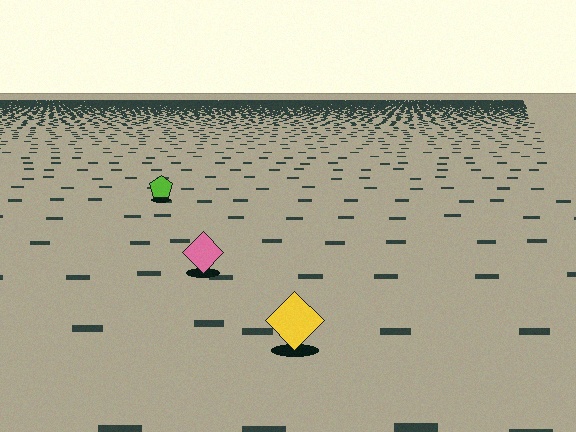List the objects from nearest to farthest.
From nearest to farthest: the yellow diamond, the pink diamond, the lime pentagon.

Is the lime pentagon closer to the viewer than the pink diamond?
No. The pink diamond is closer — you can tell from the texture gradient: the ground texture is coarser near it.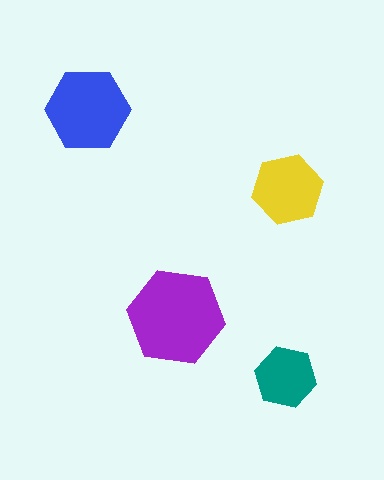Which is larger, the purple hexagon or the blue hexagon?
The purple one.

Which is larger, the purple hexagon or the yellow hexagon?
The purple one.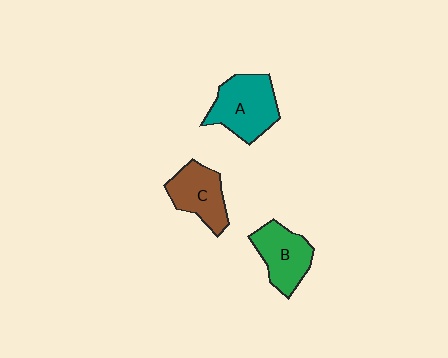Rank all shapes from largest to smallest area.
From largest to smallest: A (teal), B (green), C (brown).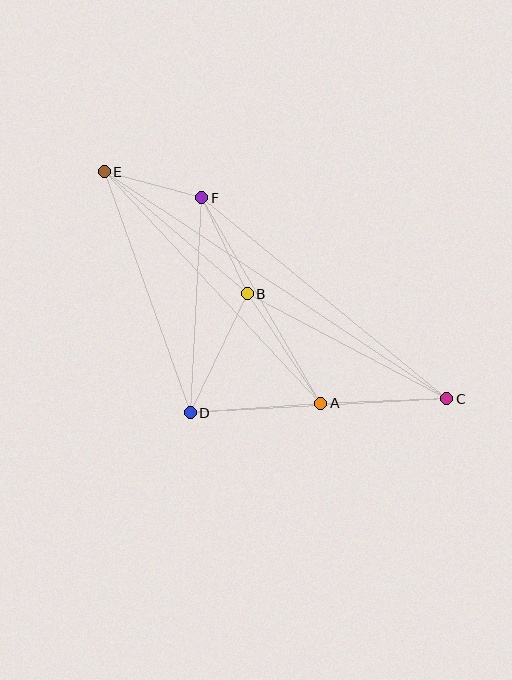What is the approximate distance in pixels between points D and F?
The distance between D and F is approximately 215 pixels.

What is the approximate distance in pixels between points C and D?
The distance between C and D is approximately 257 pixels.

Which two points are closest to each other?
Points E and F are closest to each other.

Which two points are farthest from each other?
Points C and E are farthest from each other.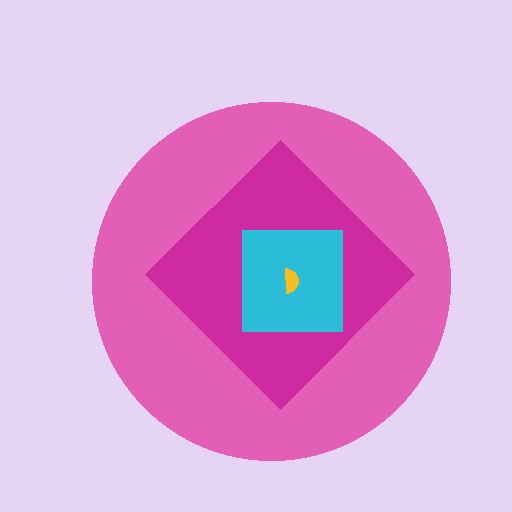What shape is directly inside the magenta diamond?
The cyan square.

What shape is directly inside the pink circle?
The magenta diamond.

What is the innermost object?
The yellow semicircle.